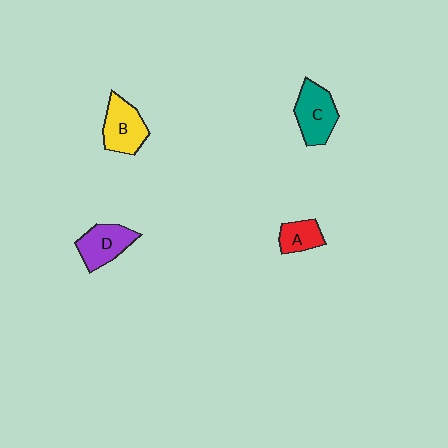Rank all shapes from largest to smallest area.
From largest to smallest: C (teal), B (yellow), D (purple), A (red).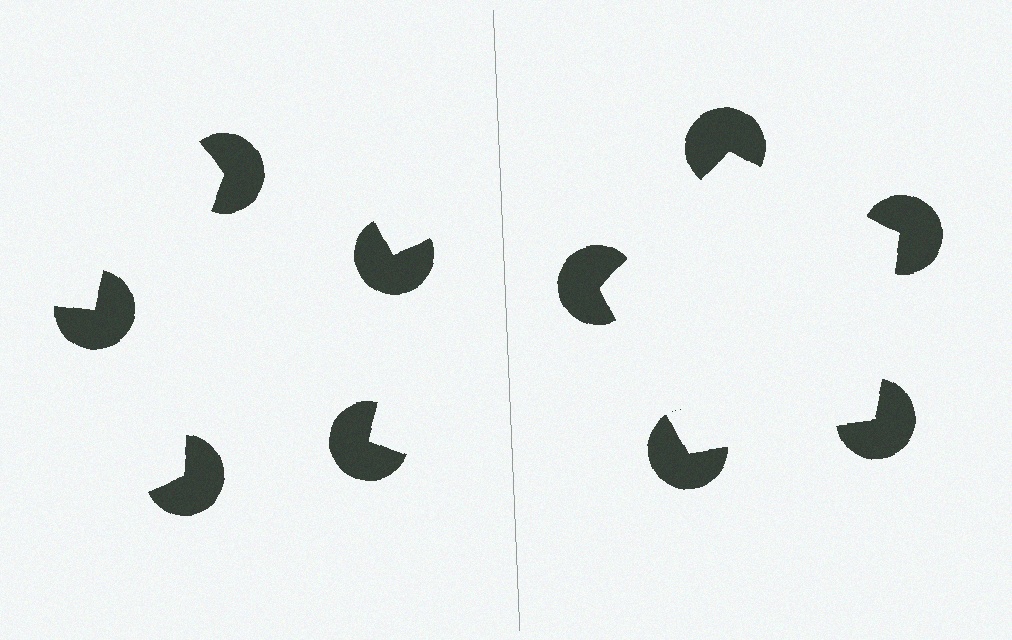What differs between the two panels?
The pac-man discs are positioned identically on both sides; only the wedge orientations differ. On the right they align to a pentagon; on the left they are misaligned.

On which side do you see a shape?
An illusory pentagon appears on the right side. On the left side the wedge cuts are rotated, so no coherent shape forms.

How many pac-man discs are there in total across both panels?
10 — 5 on each side.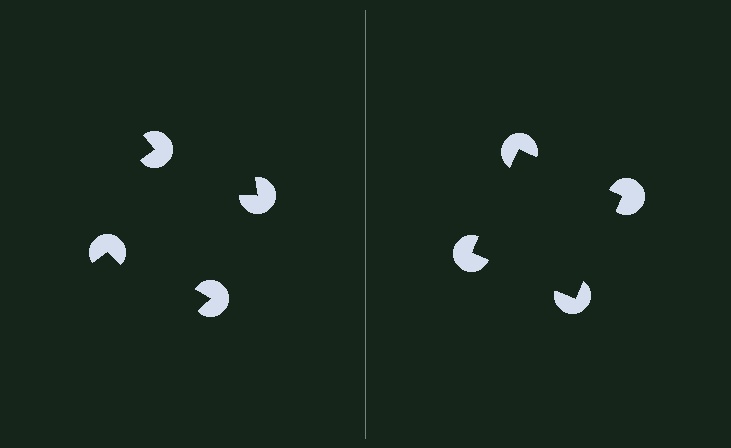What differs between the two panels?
The pac-man discs are positioned identically on both sides; only the wedge orientations differ. On the right they align to a square; on the left they are misaligned.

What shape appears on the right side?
An illusory square.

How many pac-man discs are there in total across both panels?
8 — 4 on each side.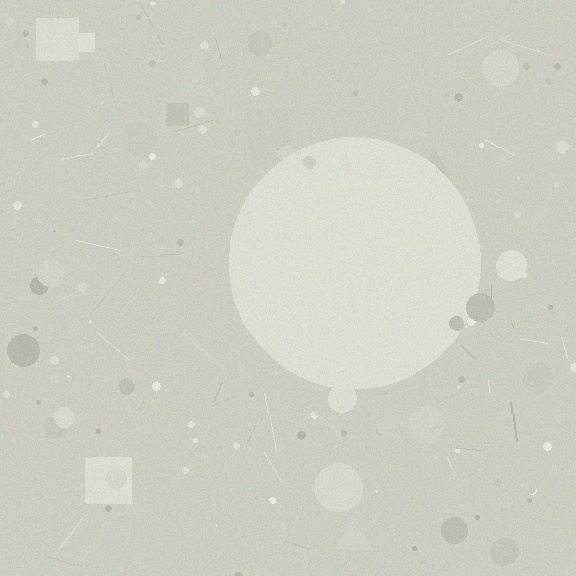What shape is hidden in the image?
A circle is hidden in the image.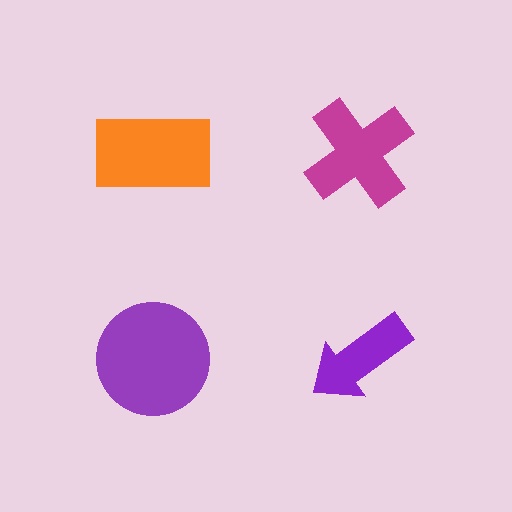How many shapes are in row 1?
2 shapes.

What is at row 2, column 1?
A purple circle.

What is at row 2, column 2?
A purple arrow.